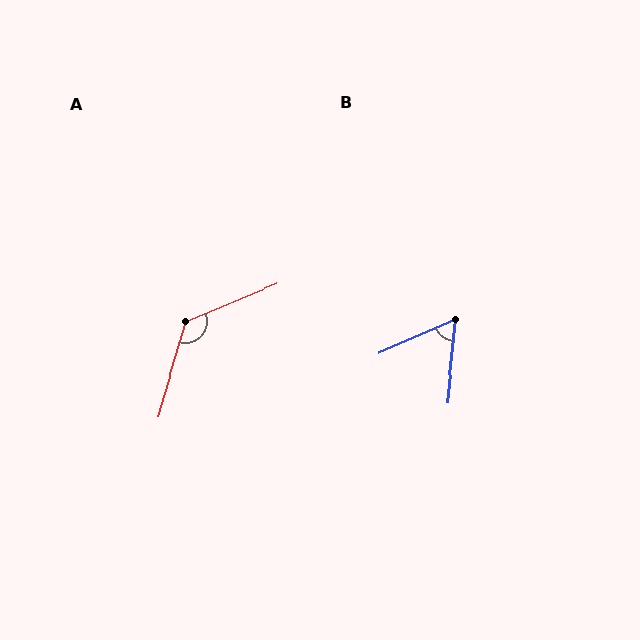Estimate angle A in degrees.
Approximately 129 degrees.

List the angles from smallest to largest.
B (61°), A (129°).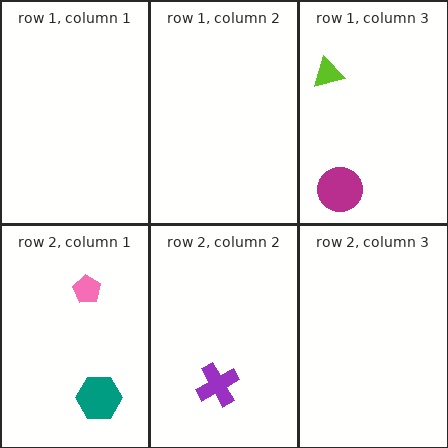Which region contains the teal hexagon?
The row 2, column 1 region.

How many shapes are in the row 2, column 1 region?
2.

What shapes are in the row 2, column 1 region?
The pink pentagon, the teal hexagon.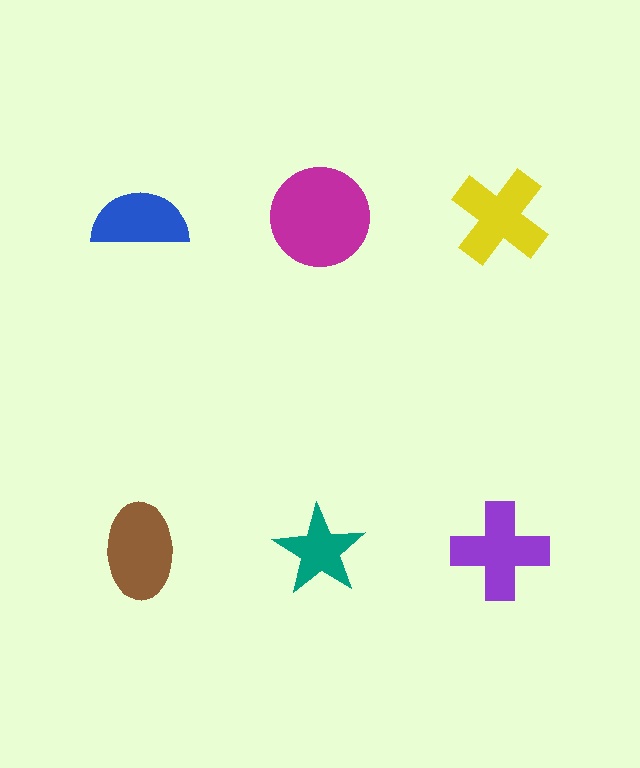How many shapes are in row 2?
3 shapes.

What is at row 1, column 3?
A yellow cross.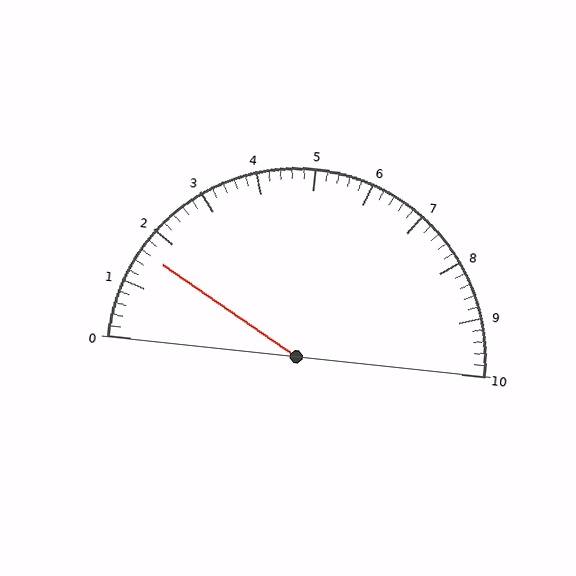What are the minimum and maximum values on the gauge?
The gauge ranges from 0 to 10.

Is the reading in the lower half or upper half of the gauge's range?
The reading is in the lower half of the range (0 to 10).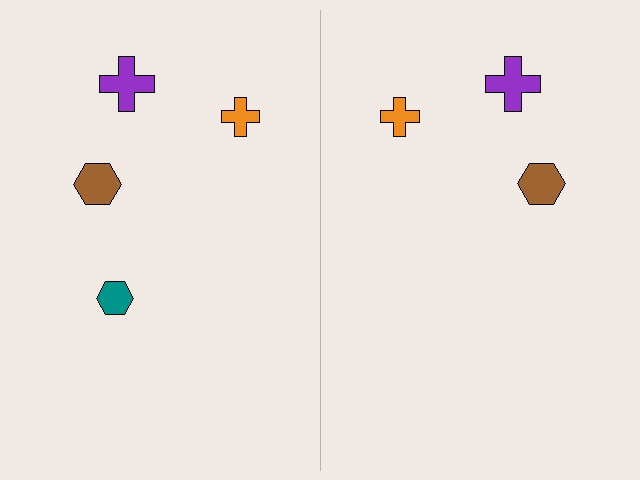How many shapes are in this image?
There are 7 shapes in this image.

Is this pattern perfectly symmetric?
No, the pattern is not perfectly symmetric. A teal hexagon is missing from the right side.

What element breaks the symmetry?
A teal hexagon is missing from the right side.